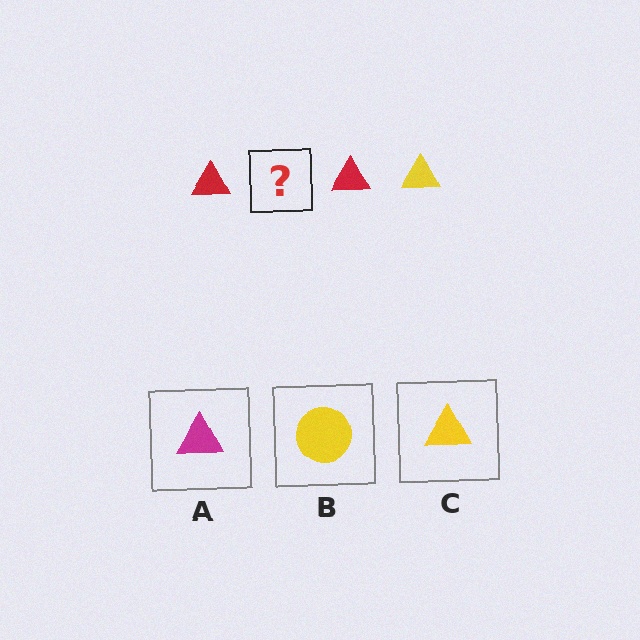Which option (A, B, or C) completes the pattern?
C.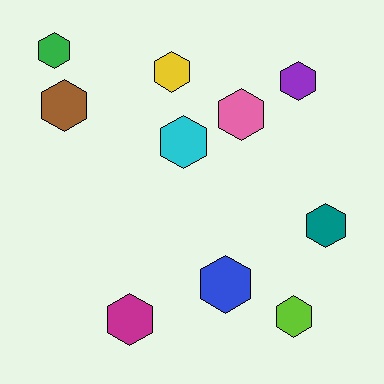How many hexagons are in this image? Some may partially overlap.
There are 10 hexagons.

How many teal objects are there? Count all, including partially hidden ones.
There is 1 teal object.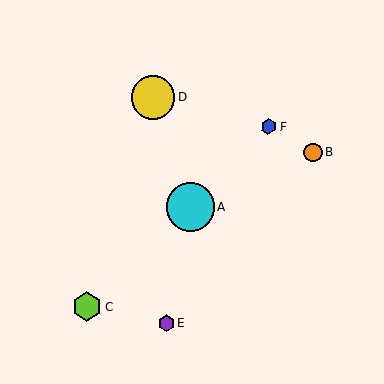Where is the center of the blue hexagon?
The center of the blue hexagon is at (268, 126).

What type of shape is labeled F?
Shape F is a blue hexagon.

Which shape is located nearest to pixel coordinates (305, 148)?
The orange circle (labeled B) at (313, 152) is nearest to that location.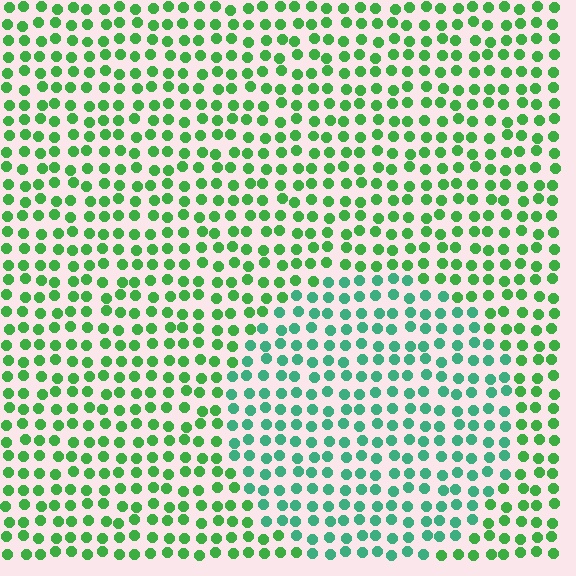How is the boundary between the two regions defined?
The boundary is defined purely by a slight shift in hue (about 33 degrees). Spacing, size, and orientation are identical on both sides.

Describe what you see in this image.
The image is filled with small green elements in a uniform arrangement. A circle-shaped region is visible where the elements are tinted to a slightly different hue, forming a subtle color boundary.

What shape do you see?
I see a circle.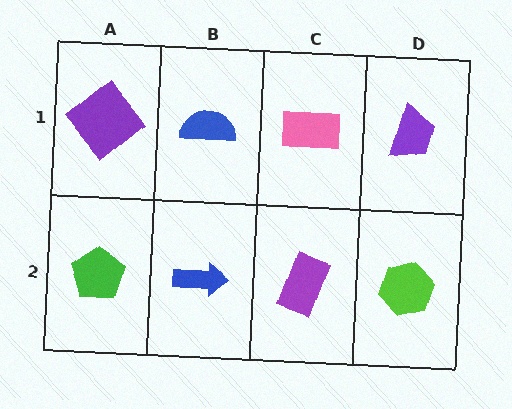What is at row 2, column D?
A lime hexagon.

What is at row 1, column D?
A purple trapezoid.